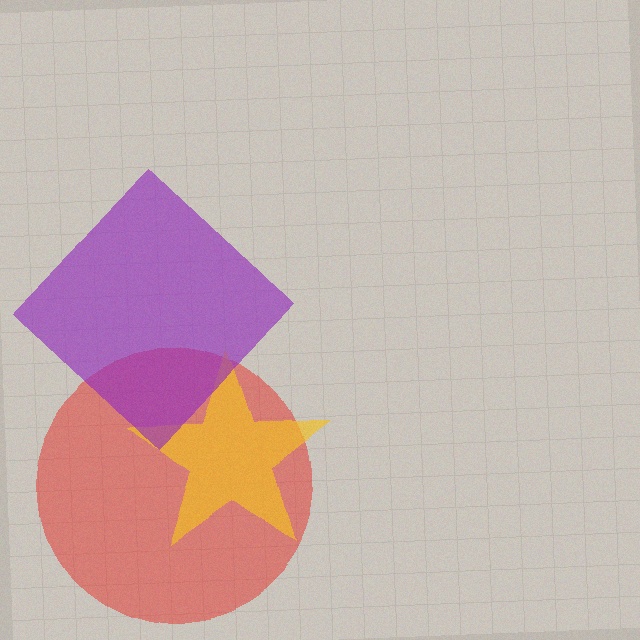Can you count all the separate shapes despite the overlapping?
Yes, there are 3 separate shapes.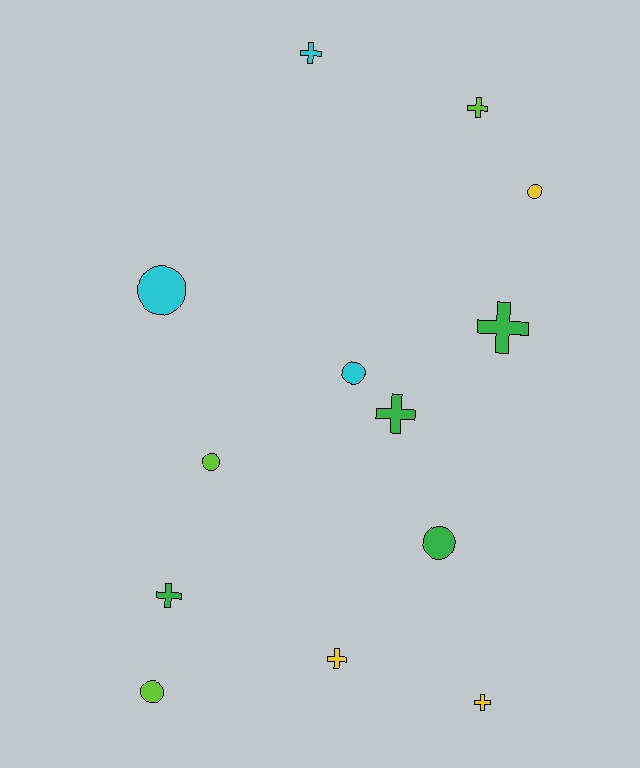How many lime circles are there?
There are 2 lime circles.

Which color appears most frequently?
Green, with 4 objects.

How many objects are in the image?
There are 13 objects.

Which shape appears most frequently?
Cross, with 7 objects.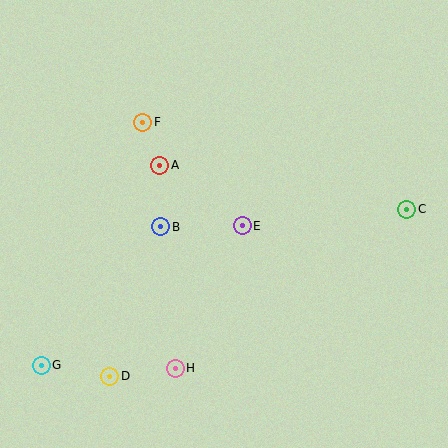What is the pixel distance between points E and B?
The distance between E and B is 82 pixels.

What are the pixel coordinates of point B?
Point B is at (161, 227).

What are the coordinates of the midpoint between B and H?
The midpoint between B and H is at (168, 297).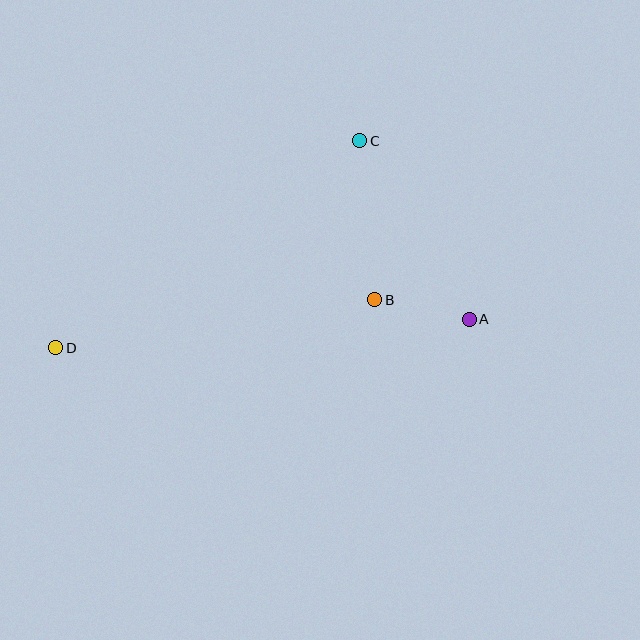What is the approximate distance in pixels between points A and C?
The distance between A and C is approximately 209 pixels.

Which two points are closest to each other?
Points A and B are closest to each other.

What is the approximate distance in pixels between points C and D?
The distance between C and D is approximately 368 pixels.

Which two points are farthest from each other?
Points A and D are farthest from each other.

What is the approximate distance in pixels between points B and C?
The distance between B and C is approximately 160 pixels.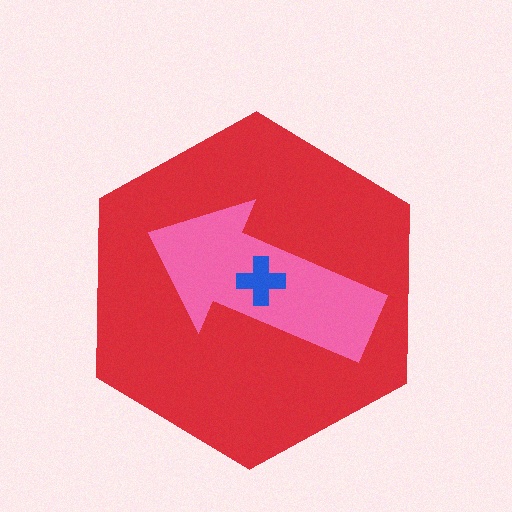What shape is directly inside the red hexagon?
The pink arrow.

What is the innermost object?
The blue cross.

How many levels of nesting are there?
3.